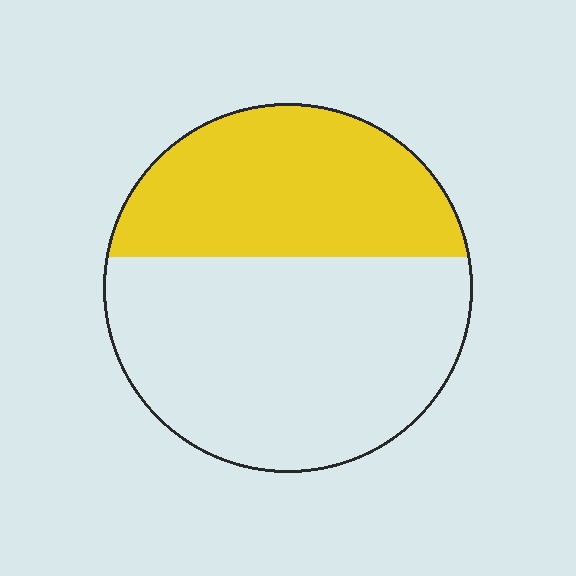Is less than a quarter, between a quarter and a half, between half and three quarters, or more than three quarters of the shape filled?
Between a quarter and a half.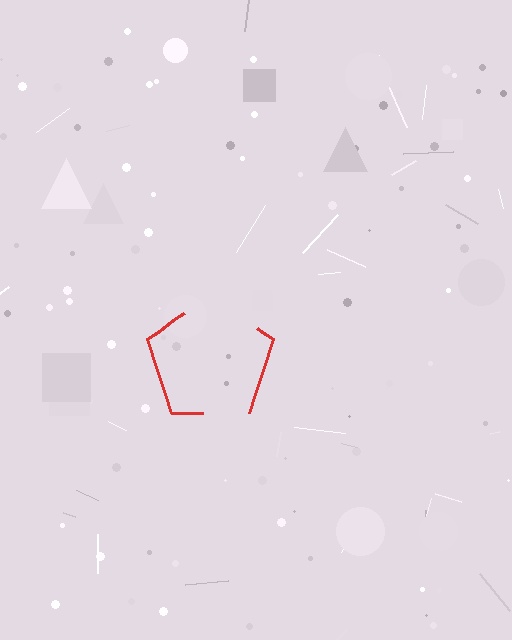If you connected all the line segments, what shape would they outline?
They would outline a pentagon.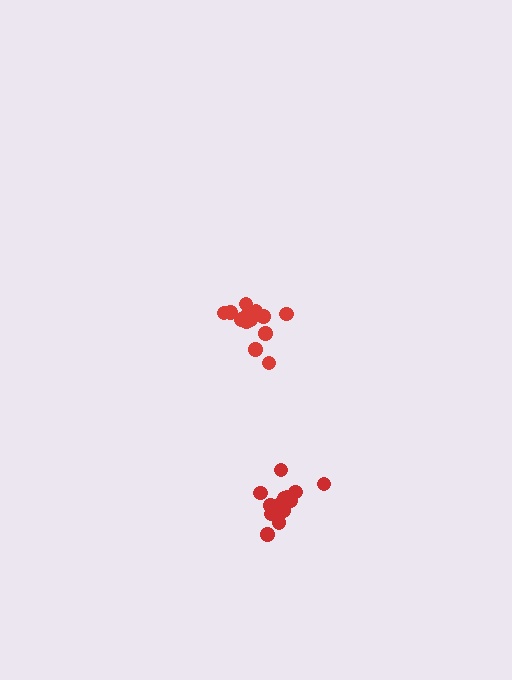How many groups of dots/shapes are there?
There are 2 groups.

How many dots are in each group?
Group 1: 13 dots, Group 2: 16 dots (29 total).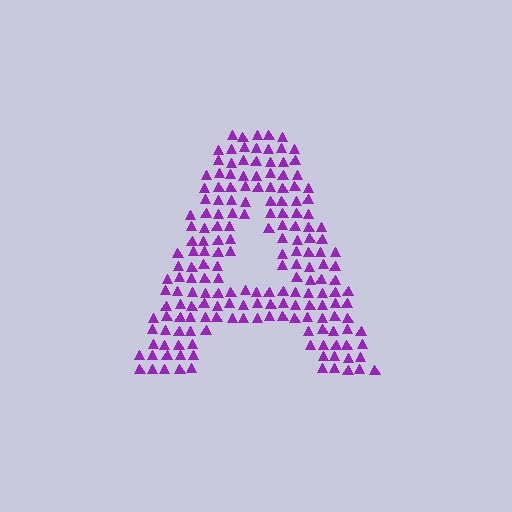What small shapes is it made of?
It is made of small triangles.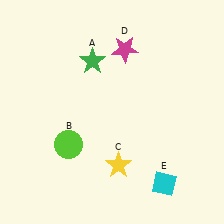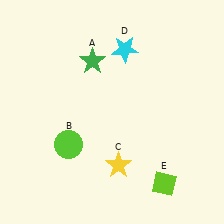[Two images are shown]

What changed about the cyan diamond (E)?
In Image 1, E is cyan. In Image 2, it changed to lime.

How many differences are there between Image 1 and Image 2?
There are 2 differences between the two images.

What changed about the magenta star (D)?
In Image 1, D is magenta. In Image 2, it changed to cyan.